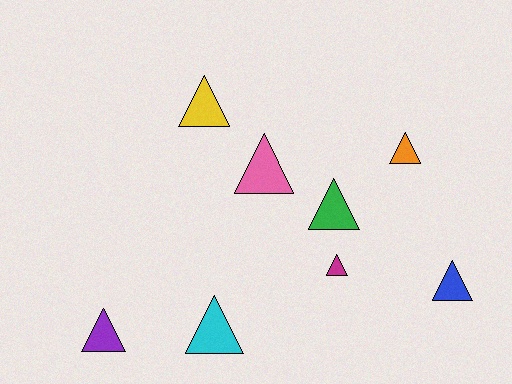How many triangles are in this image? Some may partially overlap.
There are 8 triangles.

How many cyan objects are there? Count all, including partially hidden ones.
There is 1 cyan object.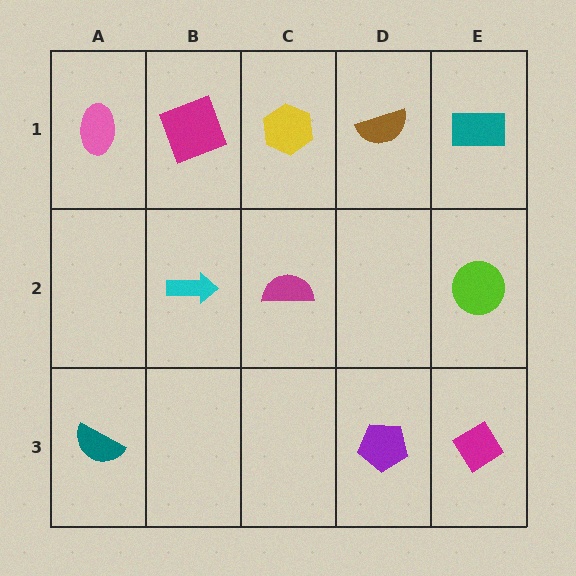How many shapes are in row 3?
3 shapes.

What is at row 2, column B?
A cyan arrow.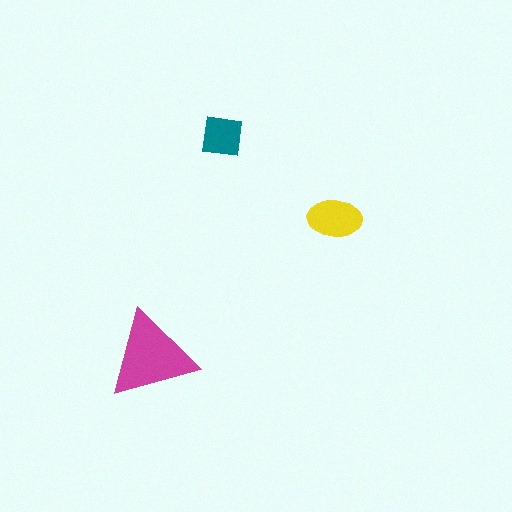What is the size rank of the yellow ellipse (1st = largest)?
2nd.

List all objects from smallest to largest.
The teal square, the yellow ellipse, the magenta triangle.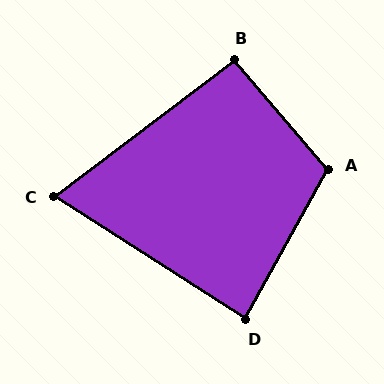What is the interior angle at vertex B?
Approximately 94 degrees (approximately right).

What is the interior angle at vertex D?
Approximately 86 degrees (approximately right).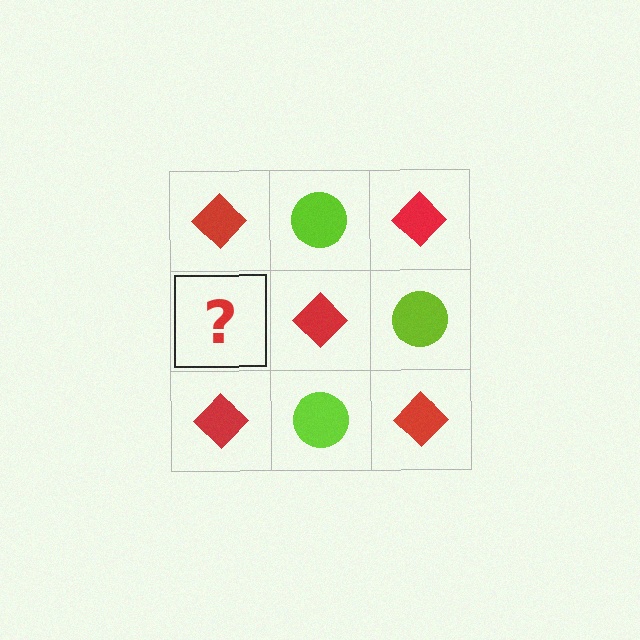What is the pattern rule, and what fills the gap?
The rule is that it alternates red diamond and lime circle in a checkerboard pattern. The gap should be filled with a lime circle.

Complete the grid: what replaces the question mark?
The question mark should be replaced with a lime circle.